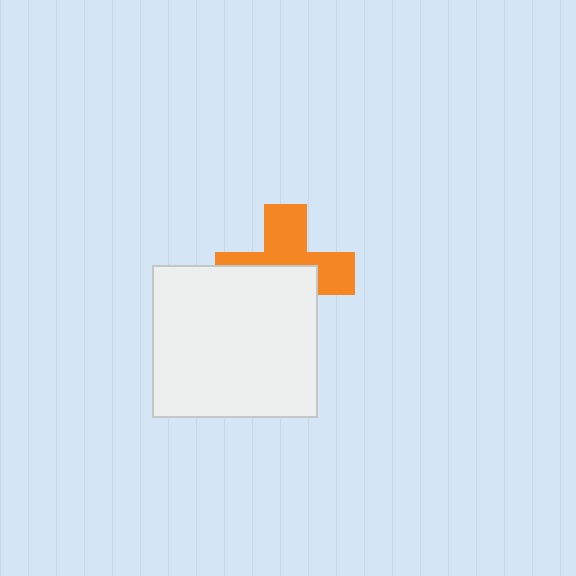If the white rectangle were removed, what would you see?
You would see the complete orange cross.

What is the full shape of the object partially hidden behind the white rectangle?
The partially hidden object is an orange cross.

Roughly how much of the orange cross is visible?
About half of it is visible (roughly 50%).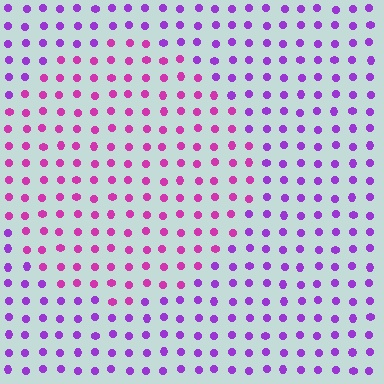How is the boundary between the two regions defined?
The boundary is defined purely by a slight shift in hue (about 35 degrees). Spacing, size, and orientation are identical on both sides.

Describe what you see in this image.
The image is filled with small purple elements in a uniform arrangement. A circle-shaped region is visible where the elements are tinted to a slightly different hue, forming a subtle color boundary.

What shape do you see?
I see a circle.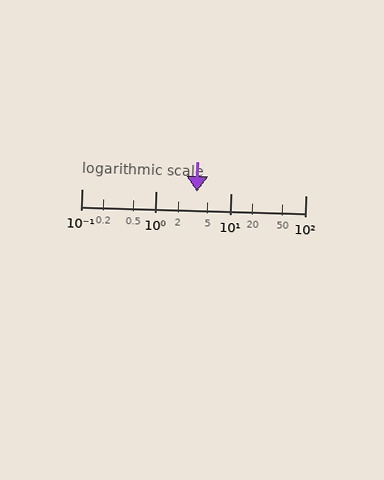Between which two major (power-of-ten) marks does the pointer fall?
The pointer is between 1 and 10.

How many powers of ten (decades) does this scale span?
The scale spans 3 decades, from 0.1 to 100.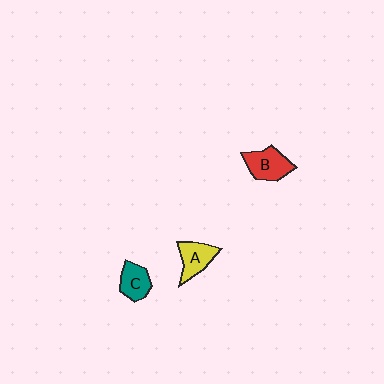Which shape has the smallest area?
Shape C (teal).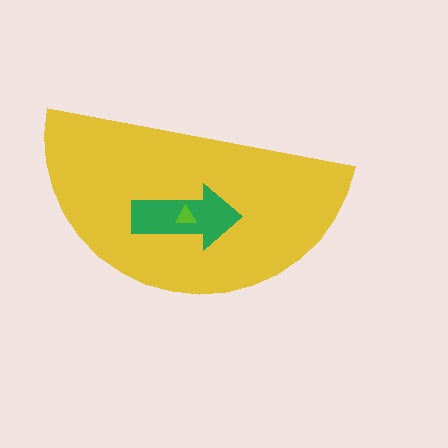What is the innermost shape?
The lime triangle.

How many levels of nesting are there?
3.